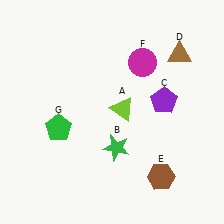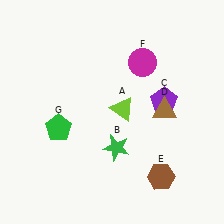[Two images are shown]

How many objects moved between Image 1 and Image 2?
1 object moved between the two images.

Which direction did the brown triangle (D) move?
The brown triangle (D) moved down.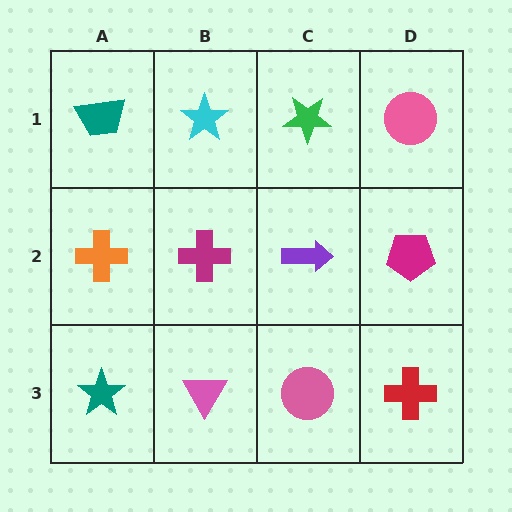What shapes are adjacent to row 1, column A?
An orange cross (row 2, column A), a cyan star (row 1, column B).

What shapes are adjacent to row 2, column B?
A cyan star (row 1, column B), a pink triangle (row 3, column B), an orange cross (row 2, column A), a purple arrow (row 2, column C).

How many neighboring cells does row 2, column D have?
3.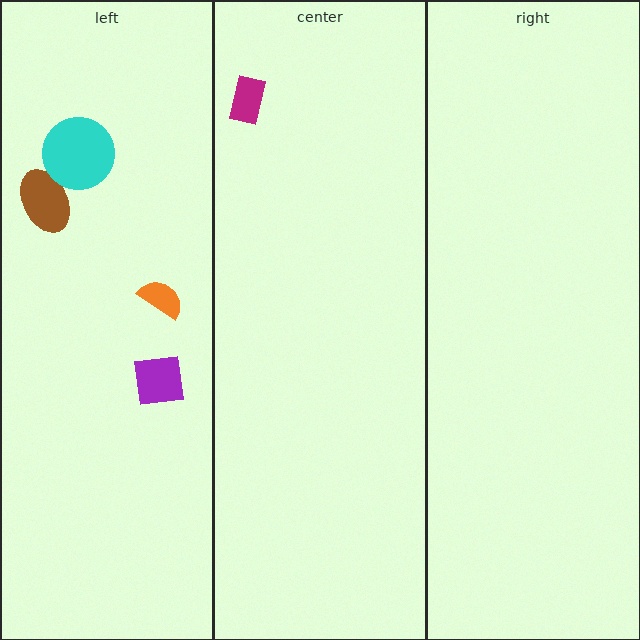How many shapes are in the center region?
1.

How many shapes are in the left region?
4.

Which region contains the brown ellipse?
The left region.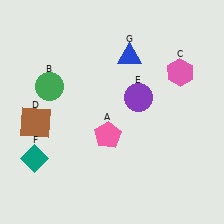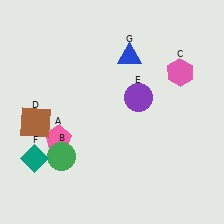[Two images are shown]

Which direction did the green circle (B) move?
The green circle (B) moved down.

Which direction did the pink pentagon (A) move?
The pink pentagon (A) moved left.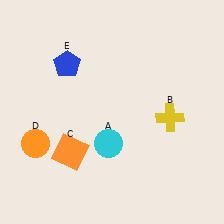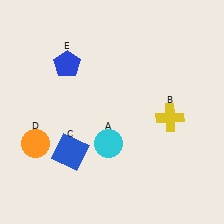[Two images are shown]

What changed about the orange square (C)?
In Image 1, C is orange. In Image 2, it changed to blue.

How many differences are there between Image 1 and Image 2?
There is 1 difference between the two images.